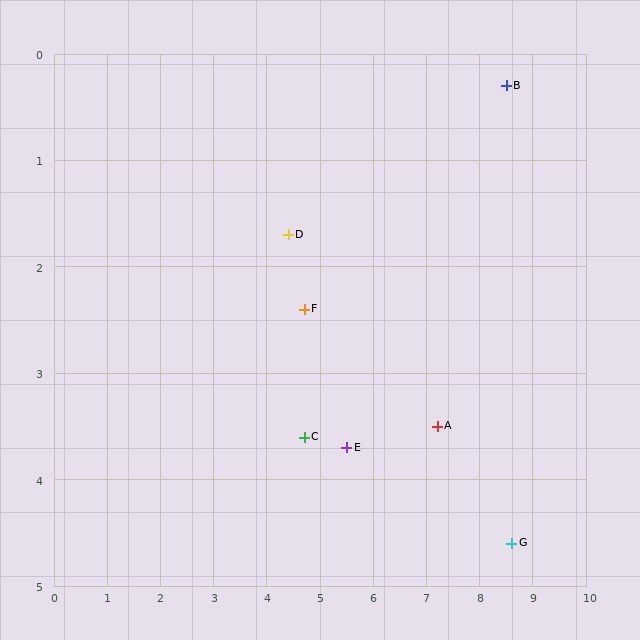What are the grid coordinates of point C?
Point C is at approximately (4.7, 3.6).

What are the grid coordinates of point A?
Point A is at approximately (7.2, 3.5).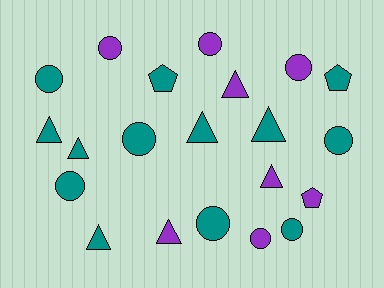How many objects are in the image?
There are 21 objects.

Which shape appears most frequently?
Circle, with 10 objects.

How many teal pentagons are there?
There are 2 teal pentagons.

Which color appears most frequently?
Teal, with 13 objects.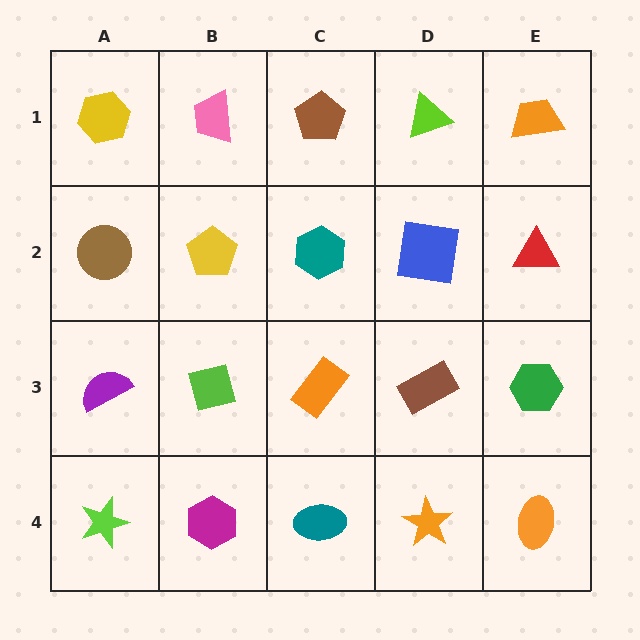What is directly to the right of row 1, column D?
An orange trapezoid.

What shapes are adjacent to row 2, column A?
A yellow hexagon (row 1, column A), a purple semicircle (row 3, column A), a yellow pentagon (row 2, column B).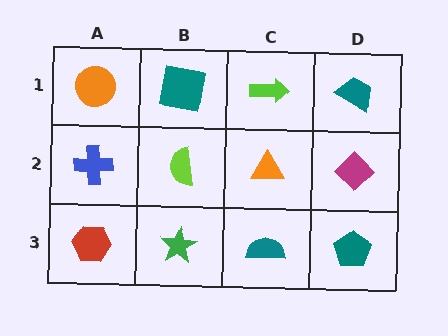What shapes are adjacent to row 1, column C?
An orange triangle (row 2, column C), a teal square (row 1, column B), a teal trapezoid (row 1, column D).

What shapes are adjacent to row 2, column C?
A lime arrow (row 1, column C), a teal semicircle (row 3, column C), a lime semicircle (row 2, column B), a magenta diamond (row 2, column D).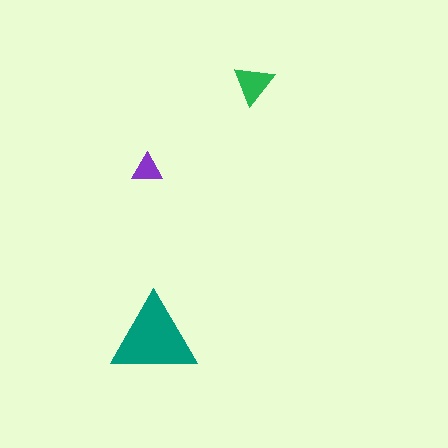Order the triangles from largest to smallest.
the teal one, the green one, the purple one.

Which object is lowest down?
The teal triangle is bottommost.